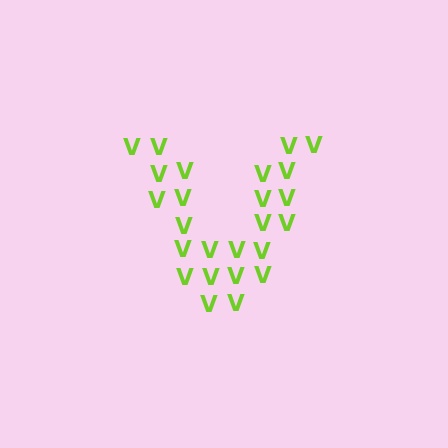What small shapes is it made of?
It is made of small letter V's.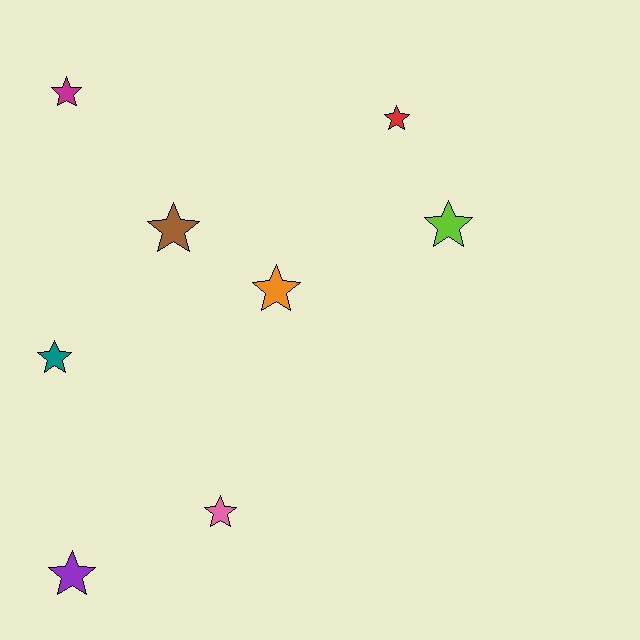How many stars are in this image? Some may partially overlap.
There are 8 stars.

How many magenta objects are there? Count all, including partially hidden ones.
There is 1 magenta object.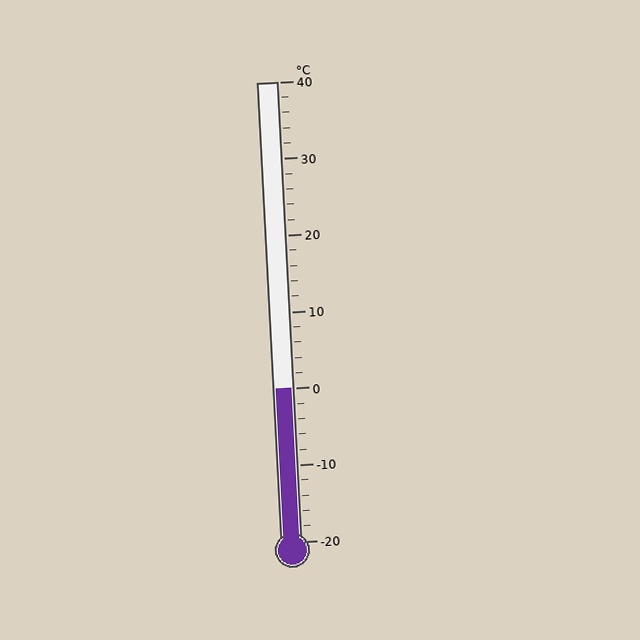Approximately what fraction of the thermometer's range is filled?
The thermometer is filled to approximately 35% of its range.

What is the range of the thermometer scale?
The thermometer scale ranges from -20°C to 40°C.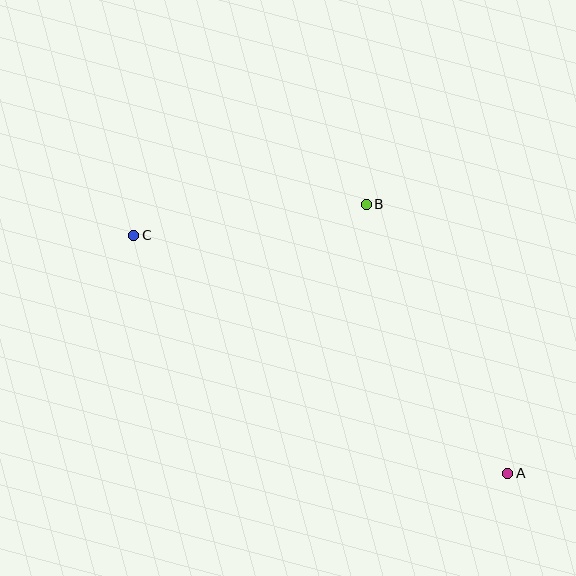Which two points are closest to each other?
Points B and C are closest to each other.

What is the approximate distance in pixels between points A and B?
The distance between A and B is approximately 304 pixels.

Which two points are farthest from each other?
Points A and C are farthest from each other.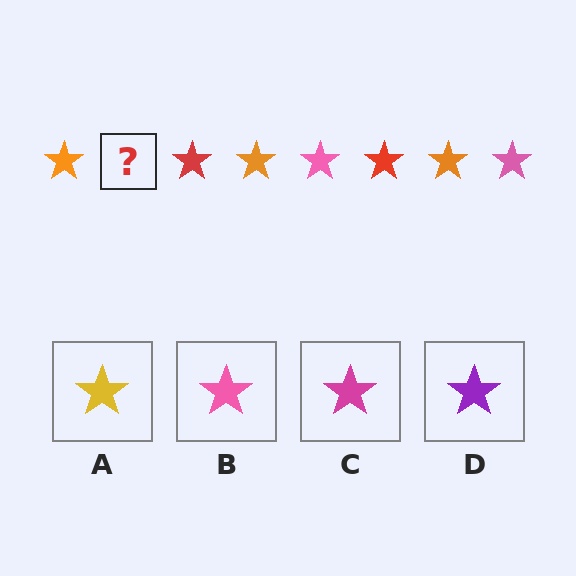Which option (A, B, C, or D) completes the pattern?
B.